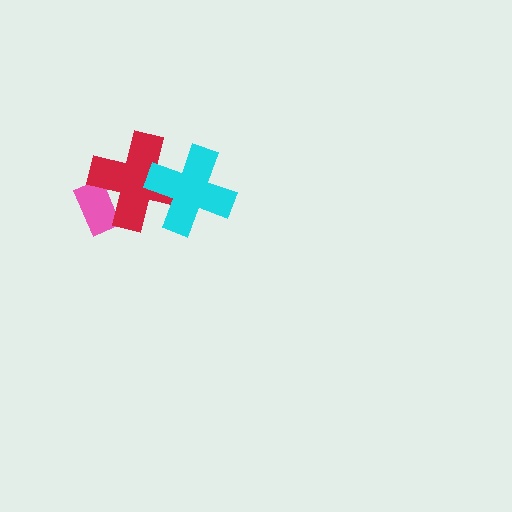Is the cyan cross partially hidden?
No, no other shape covers it.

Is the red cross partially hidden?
Yes, it is partially covered by another shape.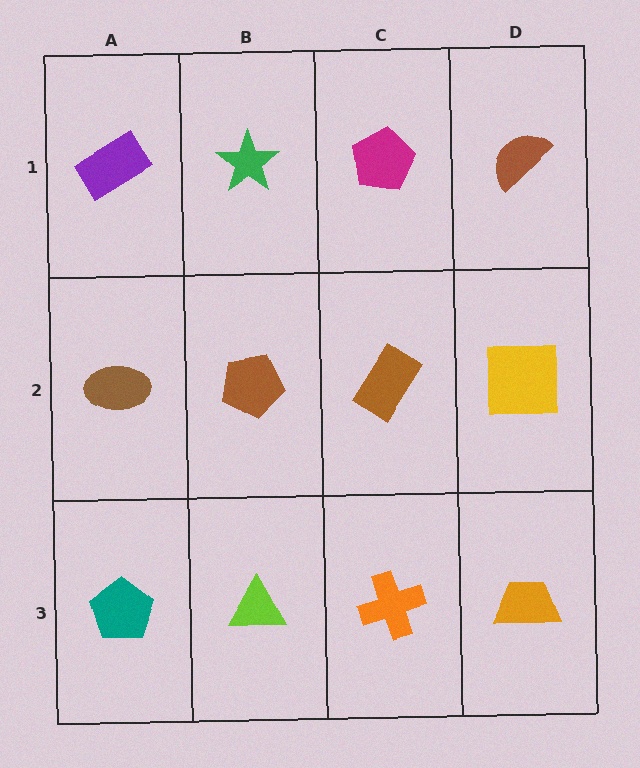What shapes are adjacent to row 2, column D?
A brown semicircle (row 1, column D), an orange trapezoid (row 3, column D), a brown rectangle (row 2, column C).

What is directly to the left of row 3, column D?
An orange cross.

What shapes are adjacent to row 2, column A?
A purple rectangle (row 1, column A), a teal pentagon (row 3, column A), a brown pentagon (row 2, column B).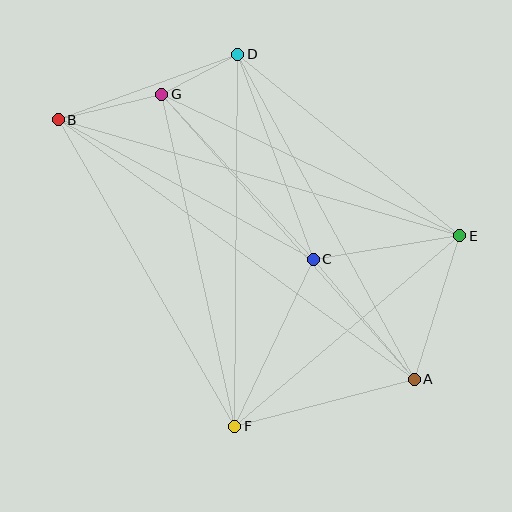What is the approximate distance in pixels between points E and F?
The distance between E and F is approximately 295 pixels.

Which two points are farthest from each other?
Points A and B are farthest from each other.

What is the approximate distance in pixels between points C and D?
The distance between C and D is approximately 218 pixels.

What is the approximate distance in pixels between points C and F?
The distance between C and F is approximately 185 pixels.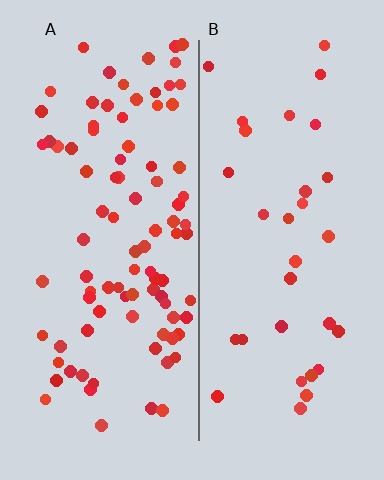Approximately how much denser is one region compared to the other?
Approximately 2.9× — region A over region B.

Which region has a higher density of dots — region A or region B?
A (the left).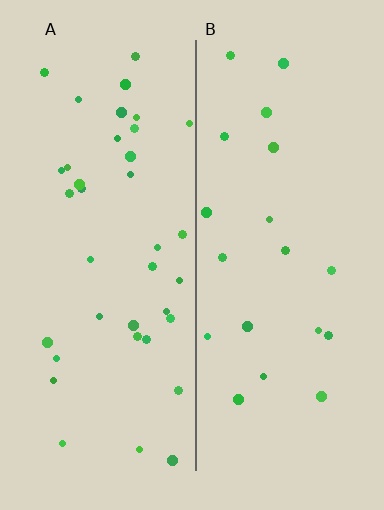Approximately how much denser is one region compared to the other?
Approximately 1.9× — region A over region B.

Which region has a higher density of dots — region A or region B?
A (the left).